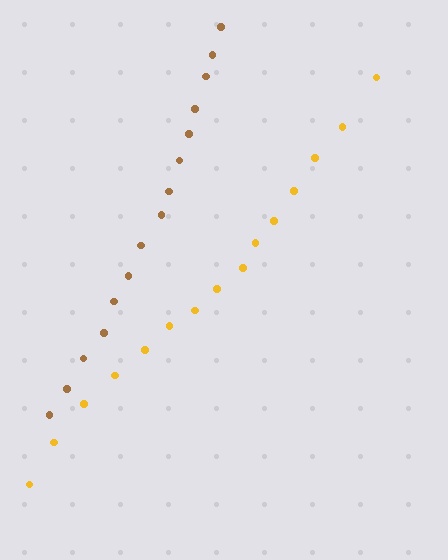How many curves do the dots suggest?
There are 2 distinct paths.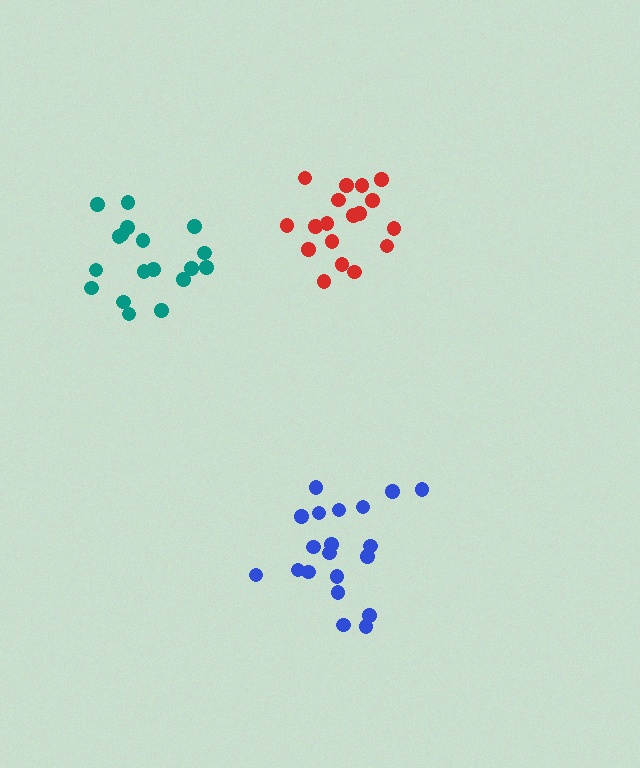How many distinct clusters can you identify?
There are 3 distinct clusters.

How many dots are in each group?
Group 1: 18 dots, Group 2: 18 dots, Group 3: 20 dots (56 total).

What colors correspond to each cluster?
The clusters are colored: red, teal, blue.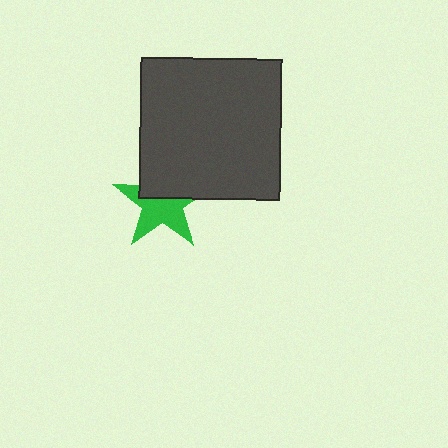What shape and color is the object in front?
The object in front is a dark gray square.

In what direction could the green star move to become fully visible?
The green star could move down. That would shift it out from behind the dark gray square entirely.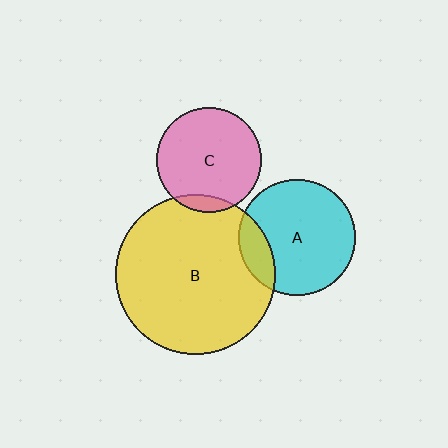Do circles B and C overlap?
Yes.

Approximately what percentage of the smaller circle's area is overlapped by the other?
Approximately 10%.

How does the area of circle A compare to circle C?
Approximately 1.2 times.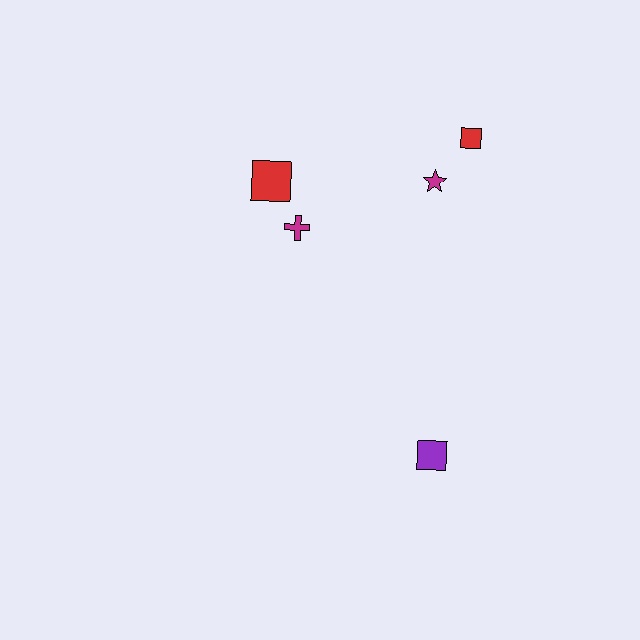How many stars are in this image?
There is 1 star.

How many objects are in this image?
There are 5 objects.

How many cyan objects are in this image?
There are no cyan objects.